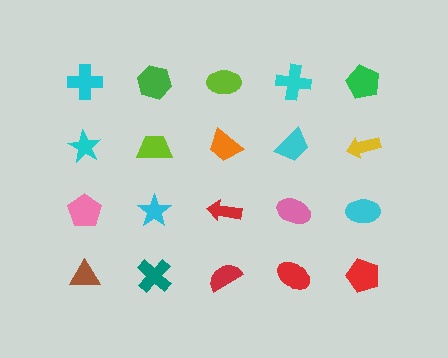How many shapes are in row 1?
5 shapes.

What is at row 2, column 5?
A yellow arrow.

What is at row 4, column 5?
A red pentagon.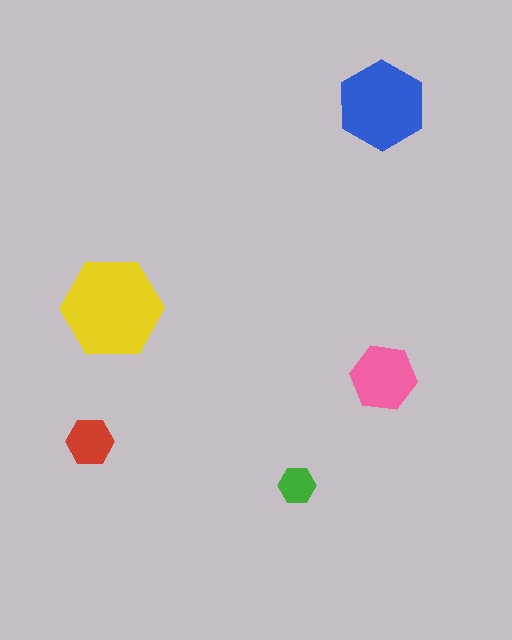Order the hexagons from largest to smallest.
the yellow one, the blue one, the pink one, the red one, the green one.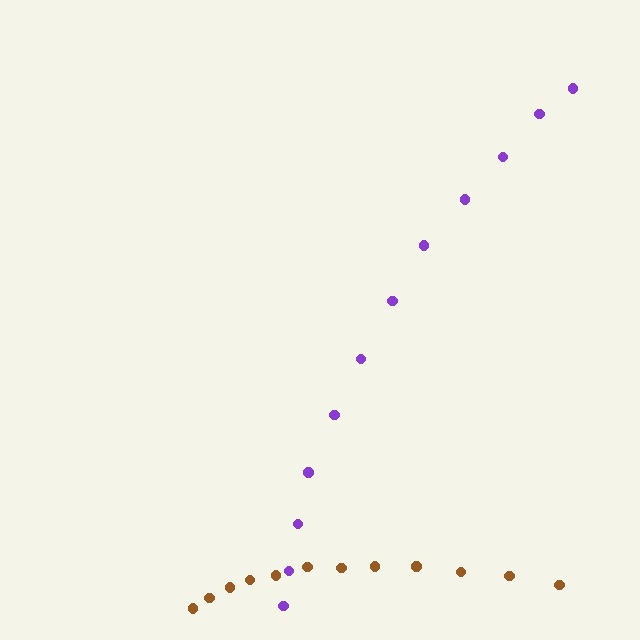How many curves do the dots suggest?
There are 2 distinct paths.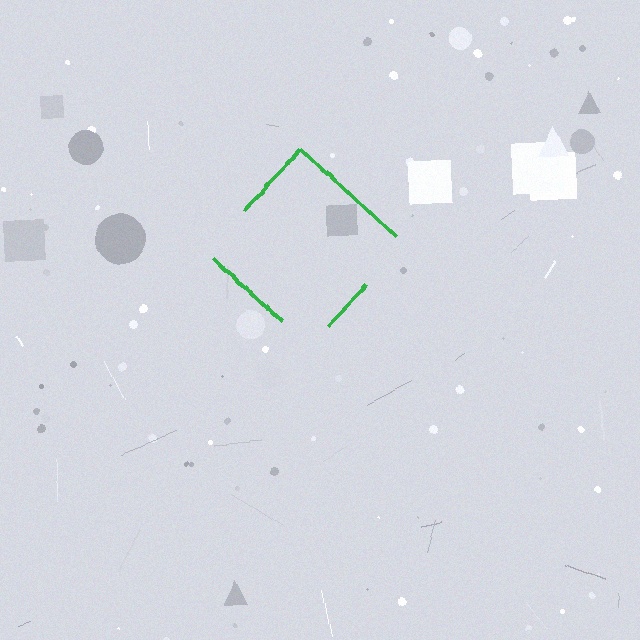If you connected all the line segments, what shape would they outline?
They would outline a diamond.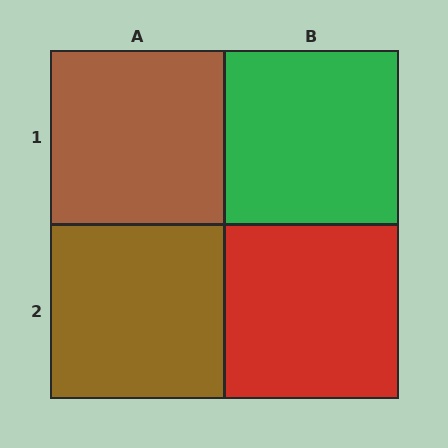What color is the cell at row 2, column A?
Brown.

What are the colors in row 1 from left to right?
Brown, green.